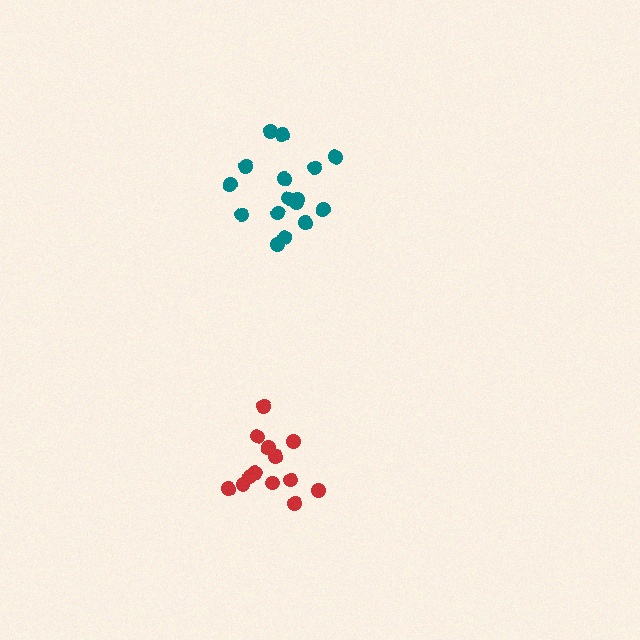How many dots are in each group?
Group 1: 13 dots, Group 2: 16 dots (29 total).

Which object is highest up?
The teal cluster is topmost.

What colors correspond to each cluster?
The clusters are colored: red, teal.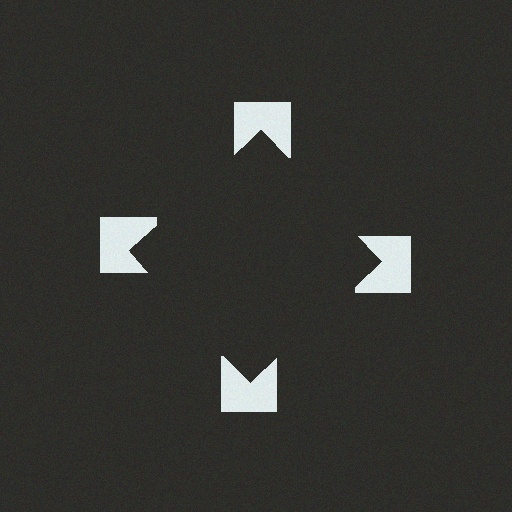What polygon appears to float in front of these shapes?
An illusory square — its edges are inferred from the aligned wedge cuts in the notched squares, not physically drawn.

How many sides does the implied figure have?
4 sides.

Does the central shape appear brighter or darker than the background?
It typically appears slightly darker than the background, even though no actual brightness change is drawn.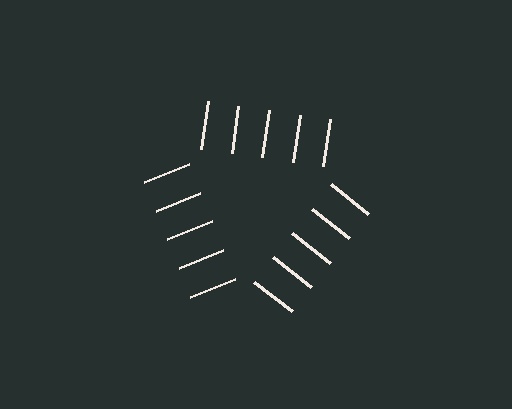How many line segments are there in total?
15 — 5 along each of the 3 edges.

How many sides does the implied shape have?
3 sides — the line-ends trace a triangle.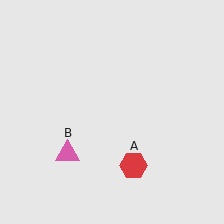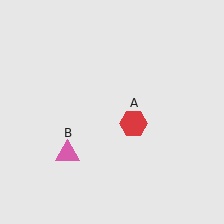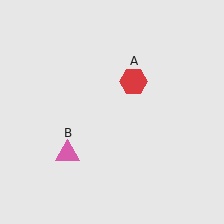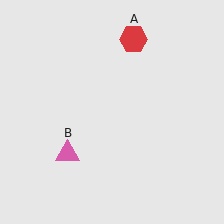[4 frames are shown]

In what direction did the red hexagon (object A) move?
The red hexagon (object A) moved up.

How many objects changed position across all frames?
1 object changed position: red hexagon (object A).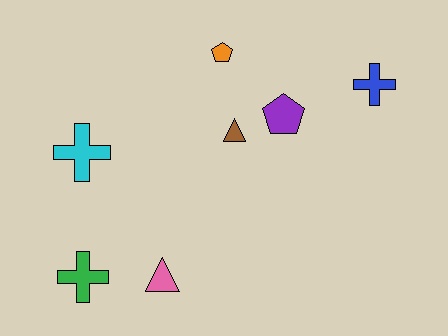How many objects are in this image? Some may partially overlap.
There are 7 objects.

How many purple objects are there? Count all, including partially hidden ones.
There is 1 purple object.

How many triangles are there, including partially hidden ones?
There are 2 triangles.